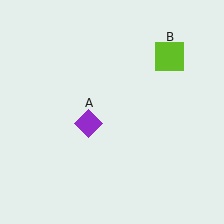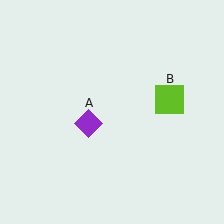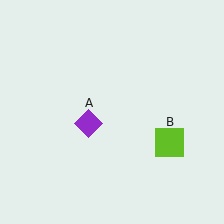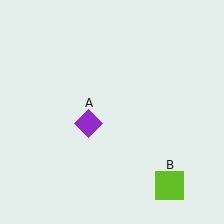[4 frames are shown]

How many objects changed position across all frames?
1 object changed position: lime square (object B).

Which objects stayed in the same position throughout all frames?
Purple diamond (object A) remained stationary.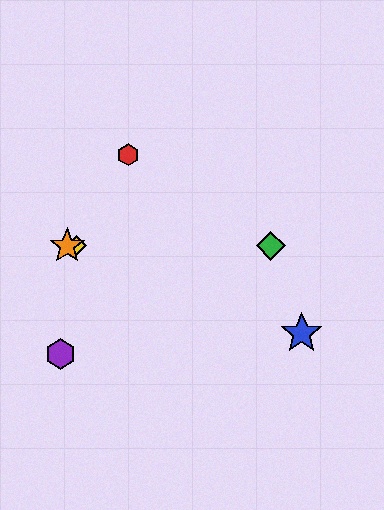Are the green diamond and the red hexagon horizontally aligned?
No, the green diamond is at y≈246 and the red hexagon is at y≈155.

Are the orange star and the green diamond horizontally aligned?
Yes, both are at y≈246.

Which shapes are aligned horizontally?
The green diamond, the yellow diamond, the orange star are aligned horizontally.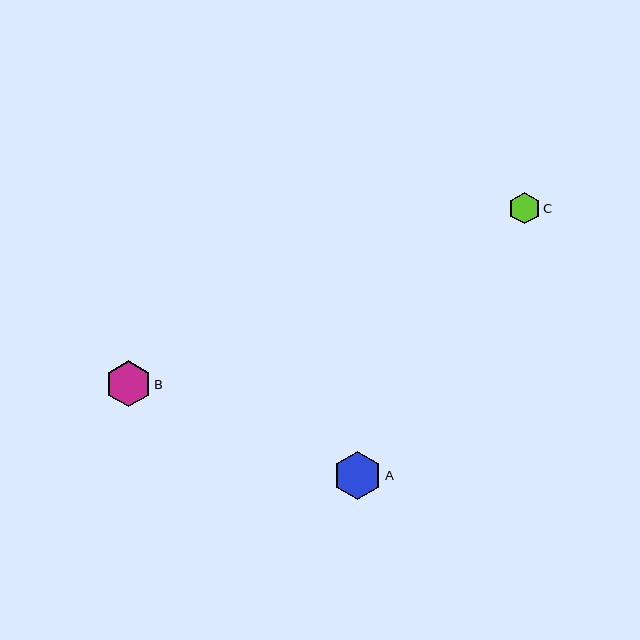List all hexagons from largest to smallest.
From largest to smallest: A, B, C.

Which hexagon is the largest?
Hexagon A is the largest with a size of approximately 48 pixels.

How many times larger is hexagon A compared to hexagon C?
Hexagon A is approximately 1.5 times the size of hexagon C.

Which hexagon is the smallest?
Hexagon C is the smallest with a size of approximately 32 pixels.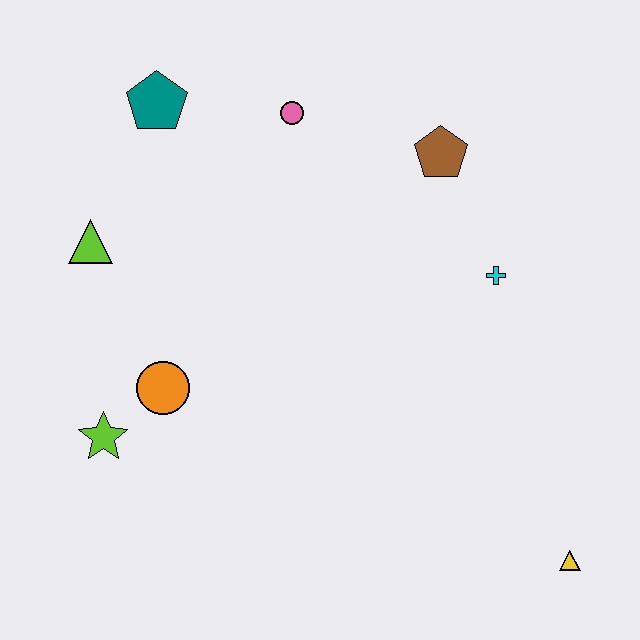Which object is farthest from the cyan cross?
The lime star is farthest from the cyan cross.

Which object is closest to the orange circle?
The lime star is closest to the orange circle.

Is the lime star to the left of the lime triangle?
No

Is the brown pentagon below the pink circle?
Yes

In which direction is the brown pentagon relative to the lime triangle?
The brown pentagon is to the right of the lime triangle.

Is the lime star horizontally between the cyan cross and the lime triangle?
Yes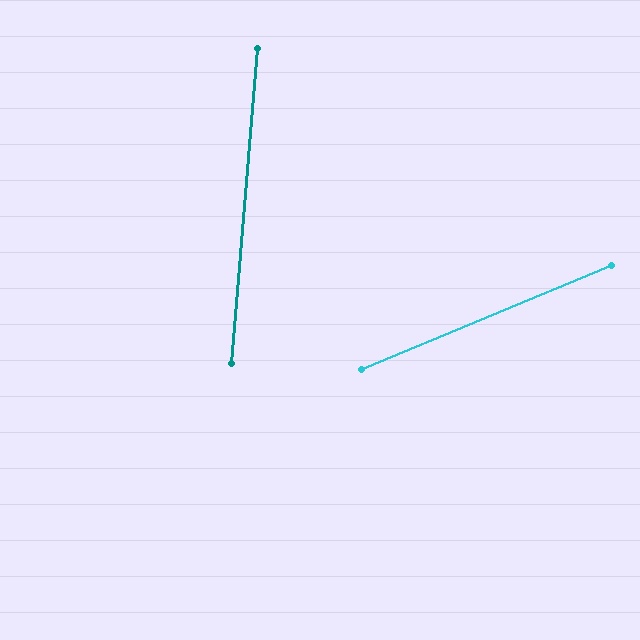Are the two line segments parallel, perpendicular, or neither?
Neither parallel nor perpendicular — they differ by about 63°.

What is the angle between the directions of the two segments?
Approximately 63 degrees.